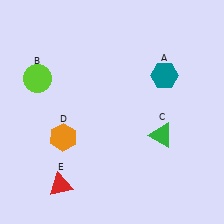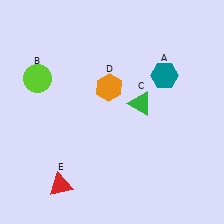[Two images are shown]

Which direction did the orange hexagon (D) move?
The orange hexagon (D) moved up.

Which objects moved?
The objects that moved are: the green triangle (C), the orange hexagon (D).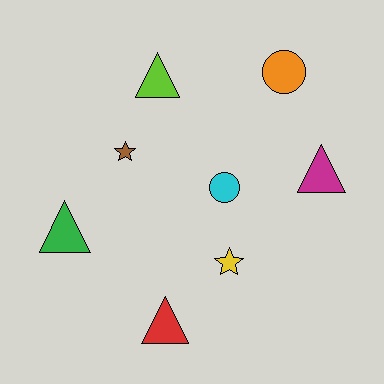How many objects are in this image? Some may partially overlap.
There are 8 objects.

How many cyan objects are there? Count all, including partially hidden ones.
There is 1 cyan object.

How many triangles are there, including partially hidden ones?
There are 4 triangles.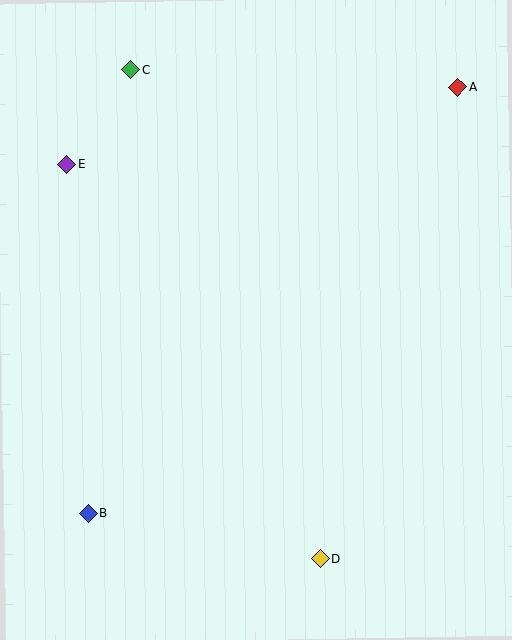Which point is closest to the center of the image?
Point E at (67, 164) is closest to the center.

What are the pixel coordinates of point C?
Point C is at (131, 70).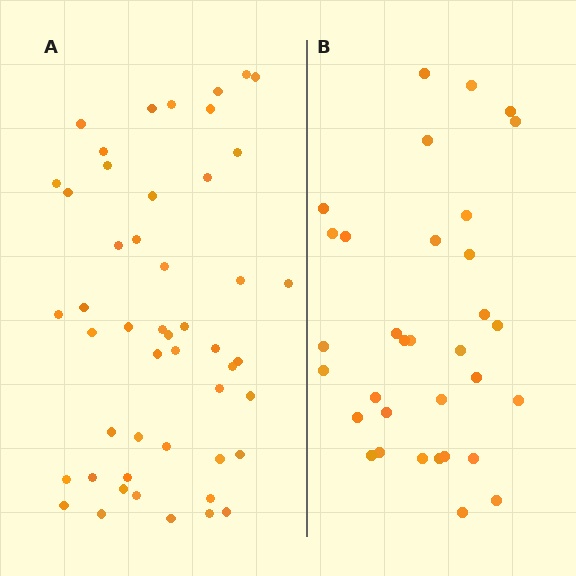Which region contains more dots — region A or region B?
Region A (the left region) has more dots.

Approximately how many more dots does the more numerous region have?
Region A has approximately 15 more dots than region B.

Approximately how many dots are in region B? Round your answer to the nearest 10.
About 30 dots. (The exact count is 33, which rounds to 30.)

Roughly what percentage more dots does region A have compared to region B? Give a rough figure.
About 50% more.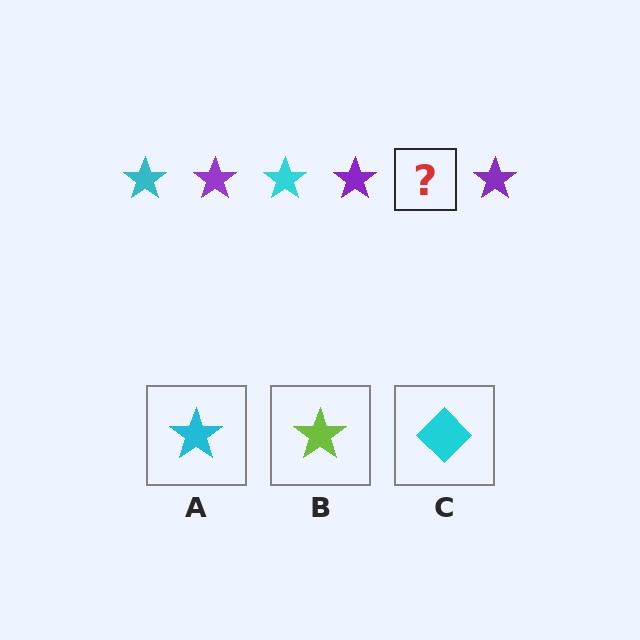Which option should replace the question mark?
Option A.